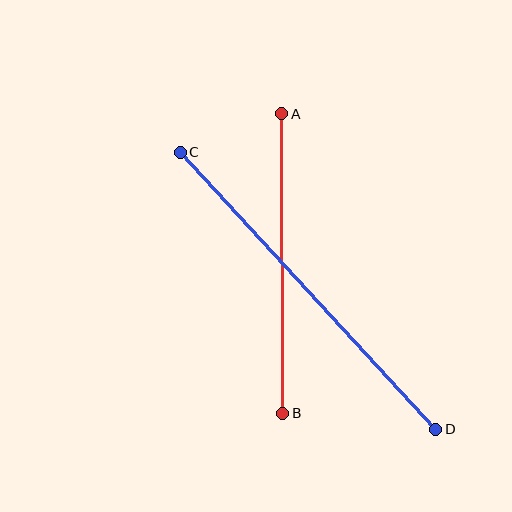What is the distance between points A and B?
The distance is approximately 300 pixels.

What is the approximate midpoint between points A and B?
The midpoint is at approximately (282, 264) pixels.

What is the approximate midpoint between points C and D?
The midpoint is at approximately (308, 291) pixels.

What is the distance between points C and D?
The distance is approximately 377 pixels.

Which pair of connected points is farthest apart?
Points C and D are farthest apart.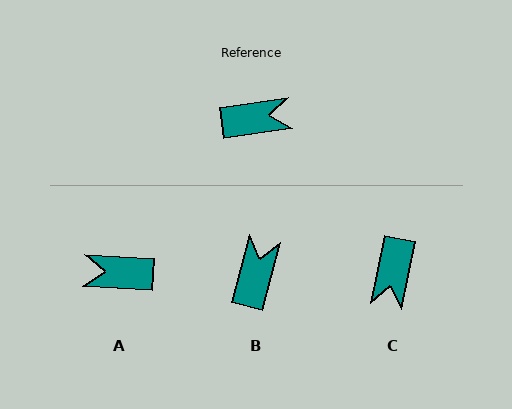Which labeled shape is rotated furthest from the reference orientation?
A, about 168 degrees away.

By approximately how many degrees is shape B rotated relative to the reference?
Approximately 66 degrees counter-clockwise.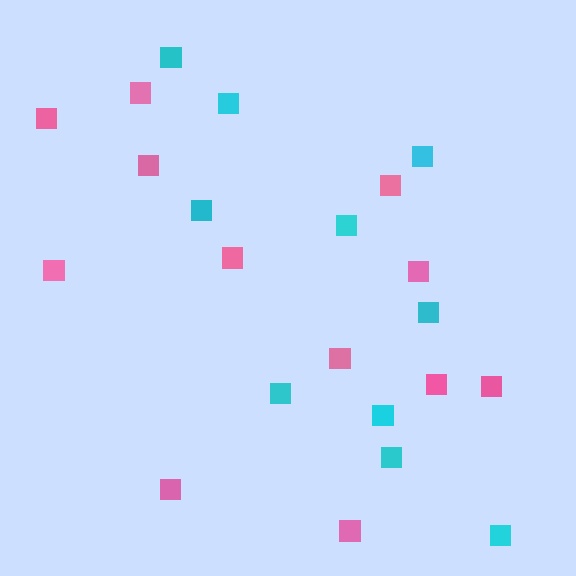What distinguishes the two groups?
There are 2 groups: one group of cyan squares (10) and one group of pink squares (12).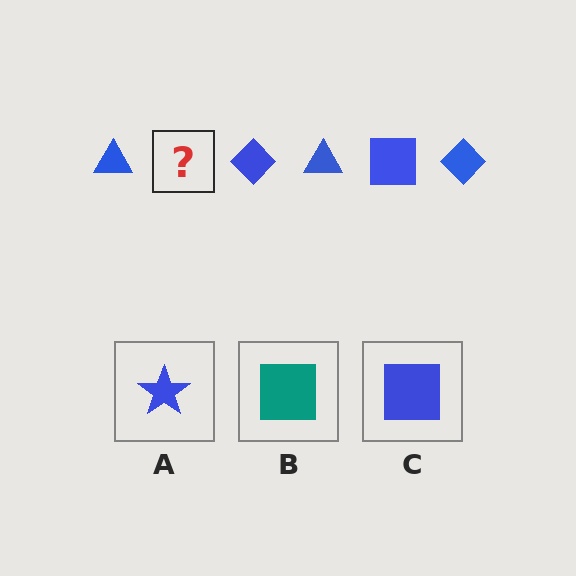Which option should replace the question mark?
Option C.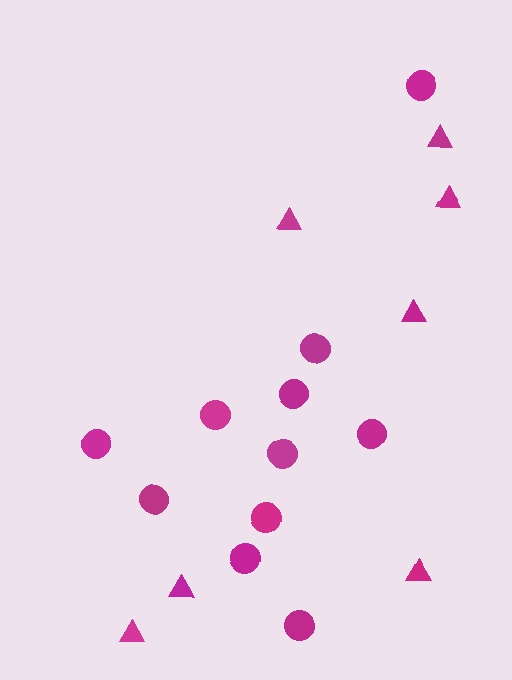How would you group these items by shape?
There are 2 groups: one group of circles (11) and one group of triangles (7).